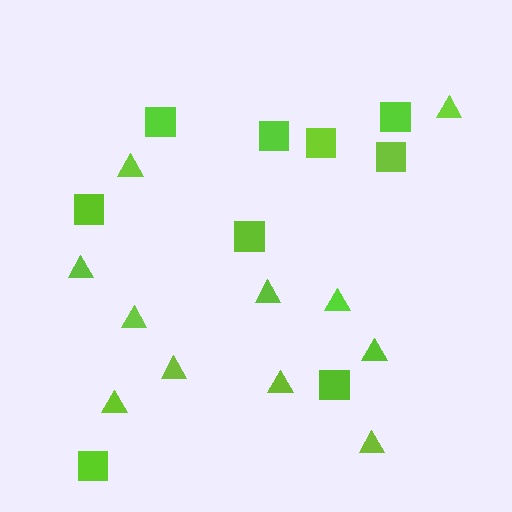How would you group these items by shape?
There are 2 groups: one group of squares (9) and one group of triangles (11).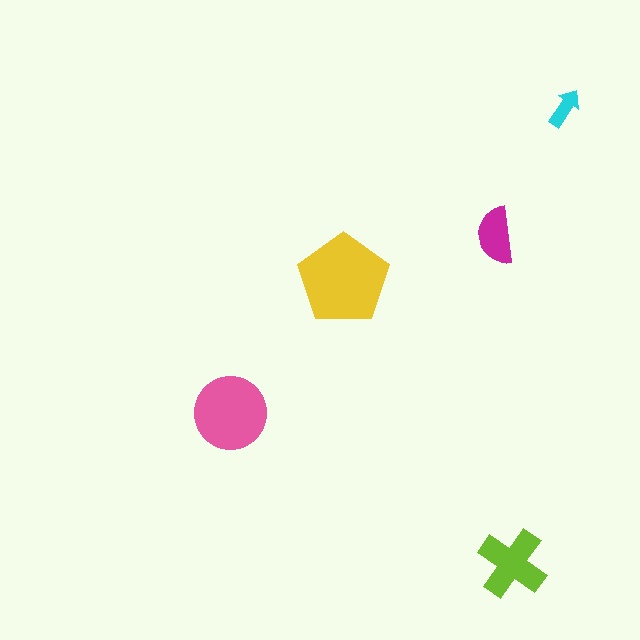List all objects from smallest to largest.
The cyan arrow, the magenta semicircle, the lime cross, the pink circle, the yellow pentagon.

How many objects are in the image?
There are 5 objects in the image.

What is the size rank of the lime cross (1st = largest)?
3rd.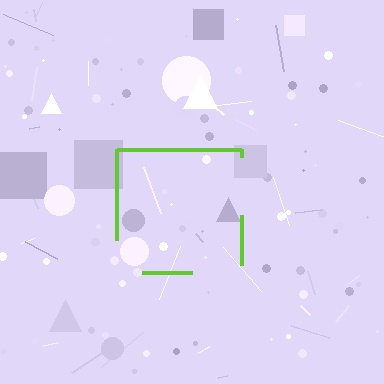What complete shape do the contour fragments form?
The contour fragments form a square.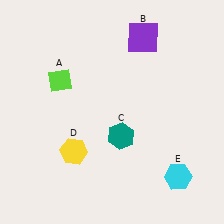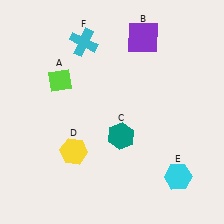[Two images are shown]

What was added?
A cyan cross (F) was added in Image 2.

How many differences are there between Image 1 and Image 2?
There is 1 difference between the two images.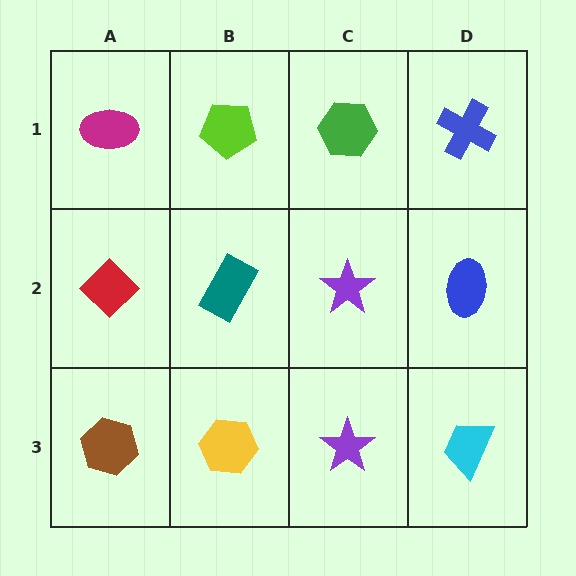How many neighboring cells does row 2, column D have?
3.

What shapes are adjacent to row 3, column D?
A blue ellipse (row 2, column D), a purple star (row 3, column C).